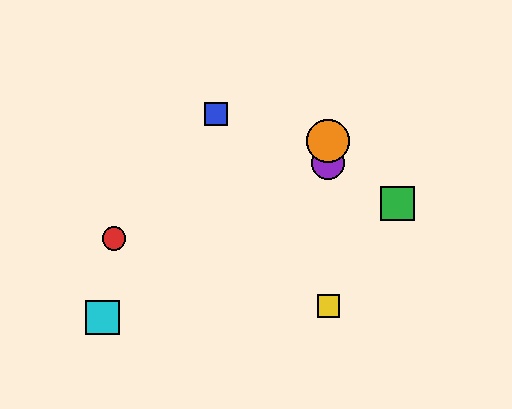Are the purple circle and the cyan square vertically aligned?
No, the purple circle is at x≈328 and the cyan square is at x≈102.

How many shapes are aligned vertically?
3 shapes (the yellow square, the purple circle, the orange circle) are aligned vertically.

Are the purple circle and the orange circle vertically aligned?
Yes, both are at x≈328.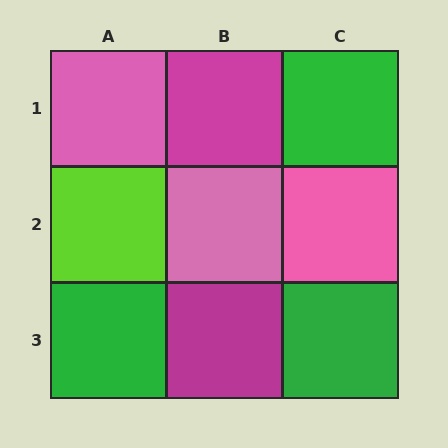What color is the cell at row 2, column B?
Pink.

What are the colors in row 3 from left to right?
Green, magenta, green.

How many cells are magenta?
2 cells are magenta.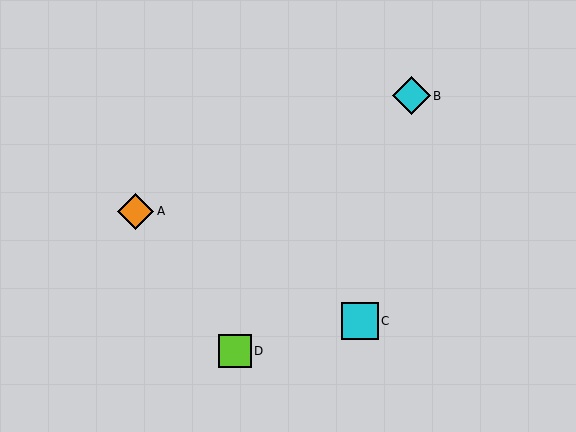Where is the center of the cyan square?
The center of the cyan square is at (360, 321).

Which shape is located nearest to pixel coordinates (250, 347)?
The lime square (labeled D) at (235, 351) is nearest to that location.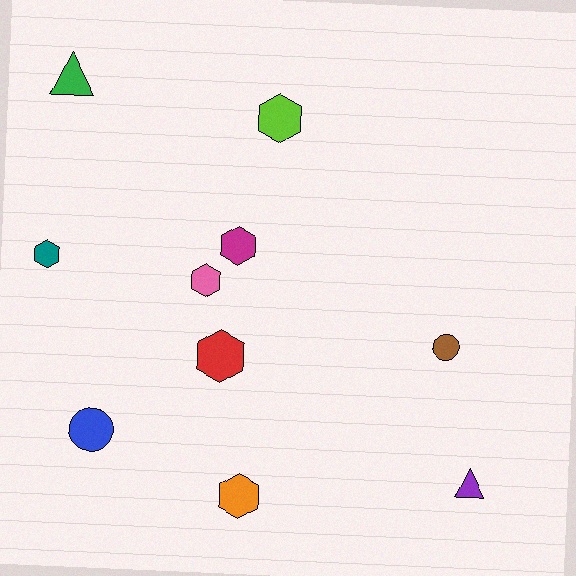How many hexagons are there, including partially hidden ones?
There are 6 hexagons.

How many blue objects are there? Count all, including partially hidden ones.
There is 1 blue object.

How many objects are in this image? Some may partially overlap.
There are 10 objects.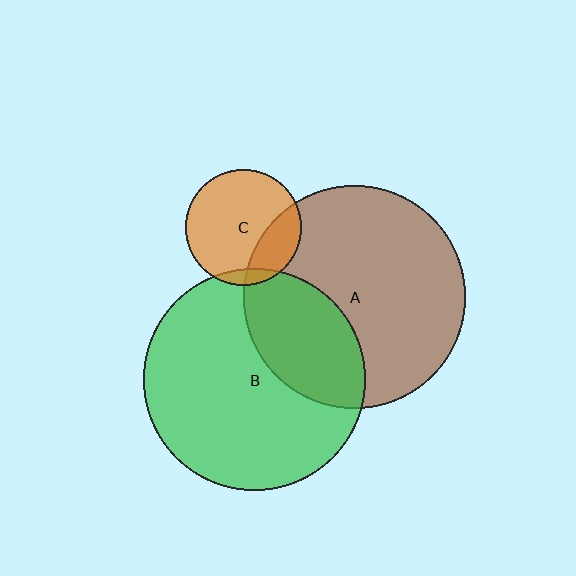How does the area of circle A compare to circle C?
Approximately 3.7 times.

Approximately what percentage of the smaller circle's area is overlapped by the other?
Approximately 25%.